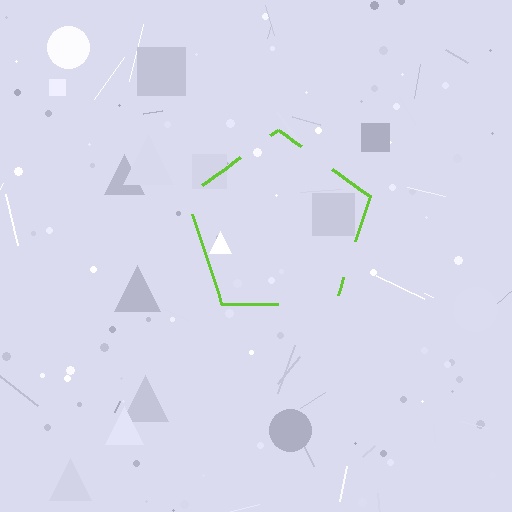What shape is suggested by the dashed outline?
The dashed outline suggests a pentagon.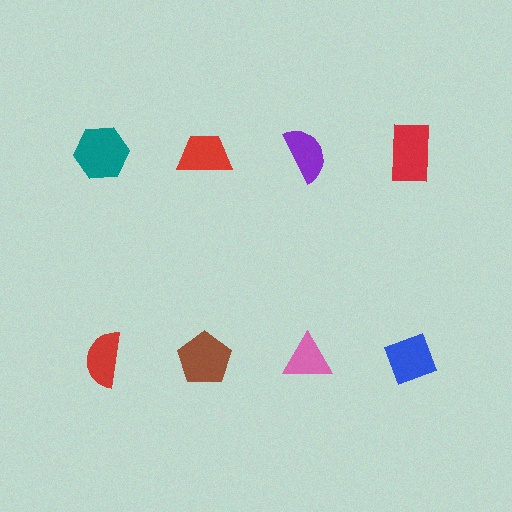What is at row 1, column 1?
A teal hexagon.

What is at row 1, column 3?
A purple semicircle.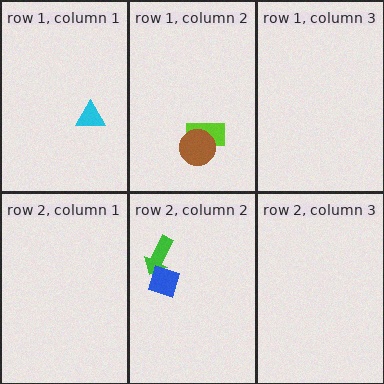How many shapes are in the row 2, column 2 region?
2.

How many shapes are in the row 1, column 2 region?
2.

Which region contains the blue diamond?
The row 2, column 2 region.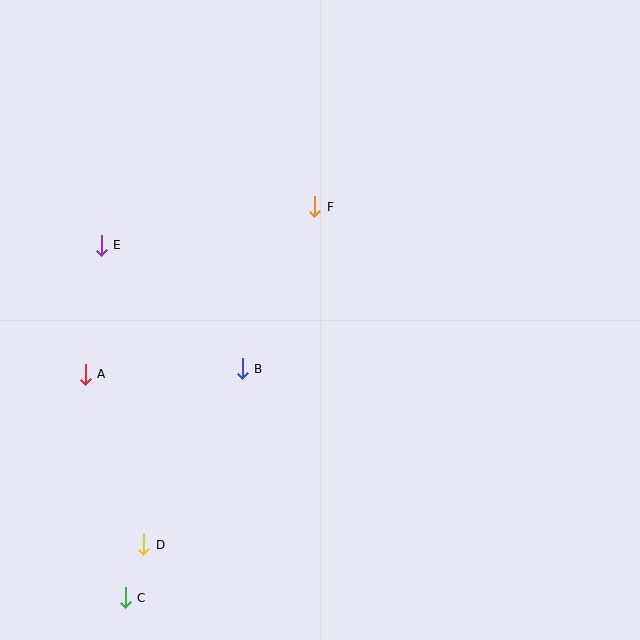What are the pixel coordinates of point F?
Point F is at (315, 207).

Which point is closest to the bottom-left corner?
Point C is closest to the bottom-left corner.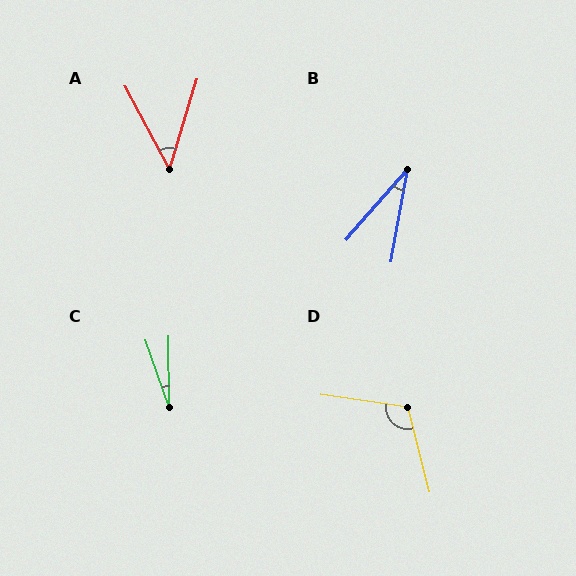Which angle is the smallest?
C, at approximately 19 degrees.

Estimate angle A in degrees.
Approximately 45 degrees.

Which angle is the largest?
D, at approximately 113 degrees.